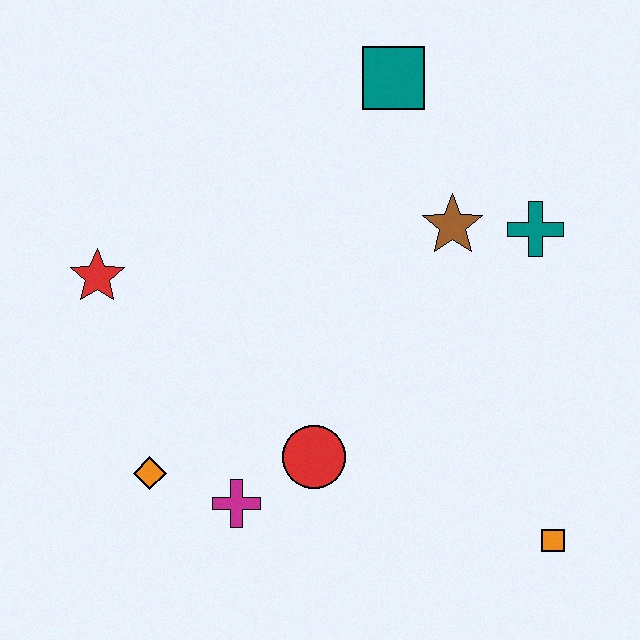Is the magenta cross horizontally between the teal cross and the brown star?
No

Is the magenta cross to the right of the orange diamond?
Yes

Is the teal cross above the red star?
Yes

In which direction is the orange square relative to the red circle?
The orange square is to the right of the red circle.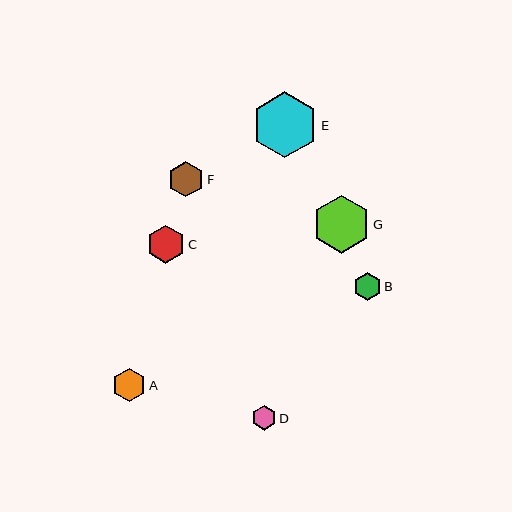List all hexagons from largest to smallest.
From largest to smallest: E, G, C, F, A, B, D.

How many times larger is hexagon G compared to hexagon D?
Hexagon G is approximately 2.4 times the size of hexagon D.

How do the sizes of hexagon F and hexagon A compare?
Hexagon F and hexagon A are approximately the same size.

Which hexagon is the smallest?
Hexagon D is the smallest with a size of approximately 25 pixels.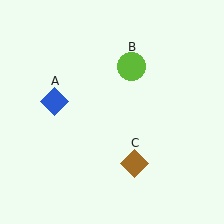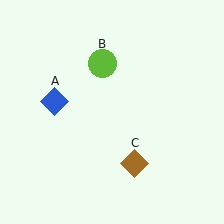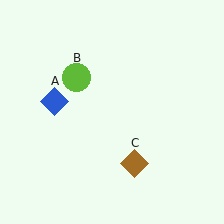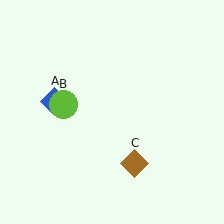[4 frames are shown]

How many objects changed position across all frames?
1 object changed position: lime circle (object B).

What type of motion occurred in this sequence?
The lime circle (object B) rotated counterclockwise around the center of the scene.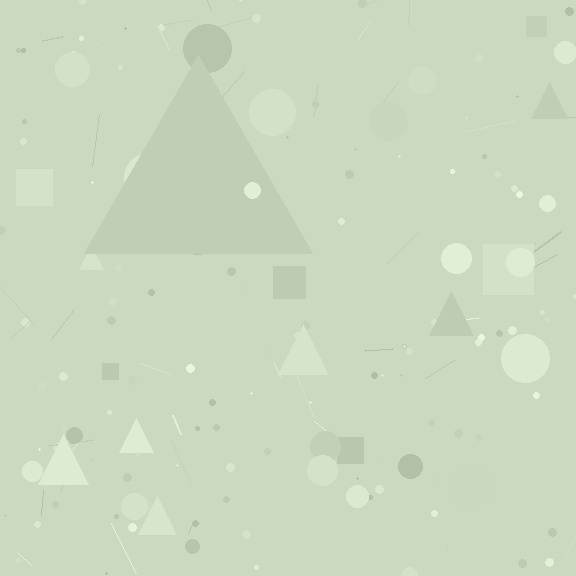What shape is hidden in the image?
A triangle is hidden in the image.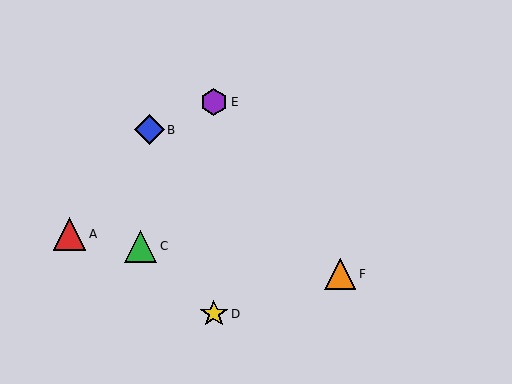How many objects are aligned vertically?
2 objects (D, E) are aligned vertically.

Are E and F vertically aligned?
No, E is at x≈214 and F is at x≈340.